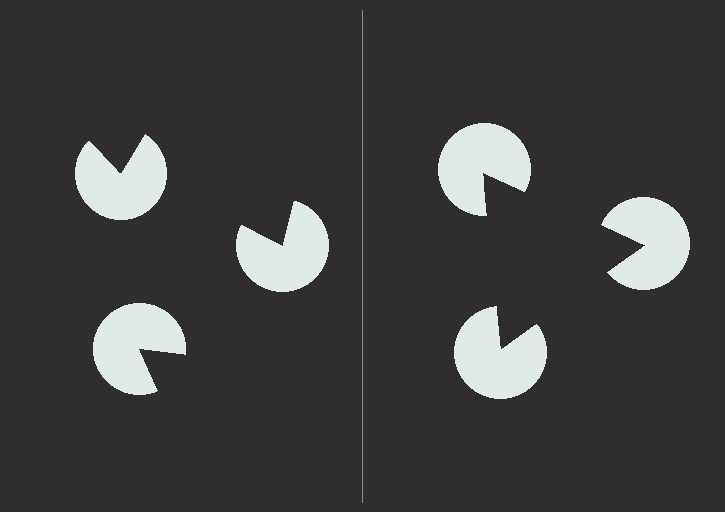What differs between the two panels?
The pac-man discs are positioned identically on both sides; only the wedge orientations differ. On the right they align to a triangle; on the left they are misaligned.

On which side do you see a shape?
An illusory triangle appears on the right side. On the left side the wedge cuts are rotated, so no coherent shape forms.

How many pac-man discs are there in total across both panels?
6 — 3 on each side.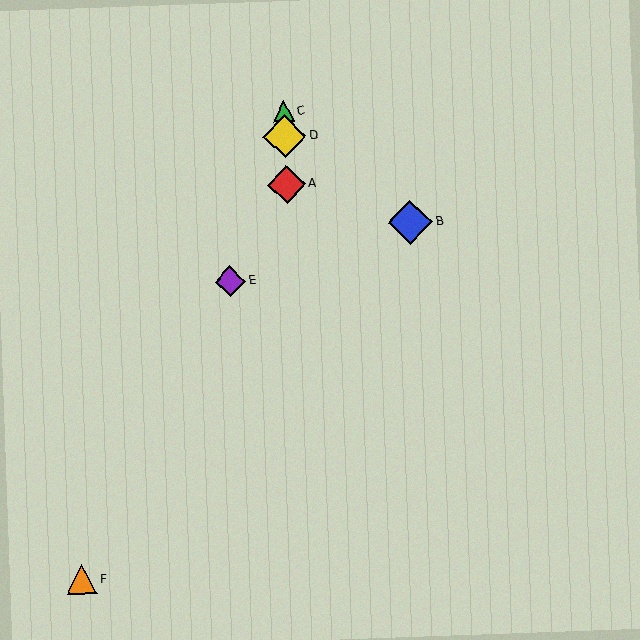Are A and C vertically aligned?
Yes, both are at x≈286.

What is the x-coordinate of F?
Object F is at x≈82.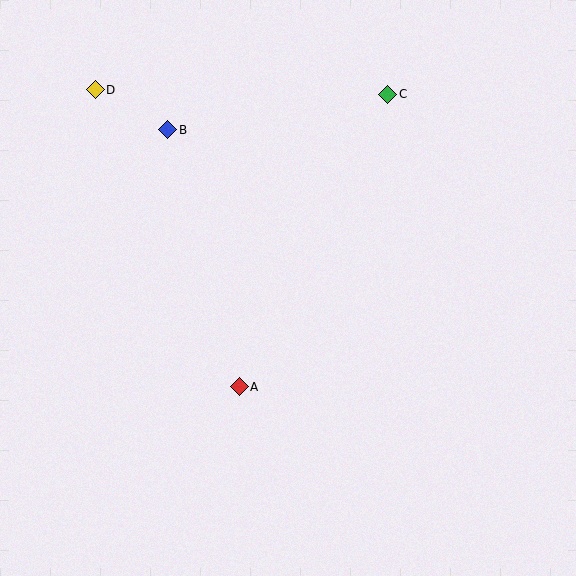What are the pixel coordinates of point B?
Point B is at (168, 130).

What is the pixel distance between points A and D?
The distance between A and D is 330 pixels.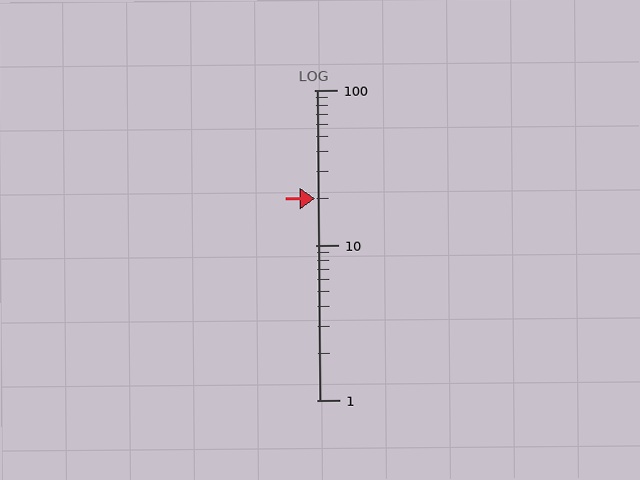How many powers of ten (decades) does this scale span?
The scale spans 2 decades, from 1 to 100.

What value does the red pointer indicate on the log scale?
The pointer indicates approximately 20.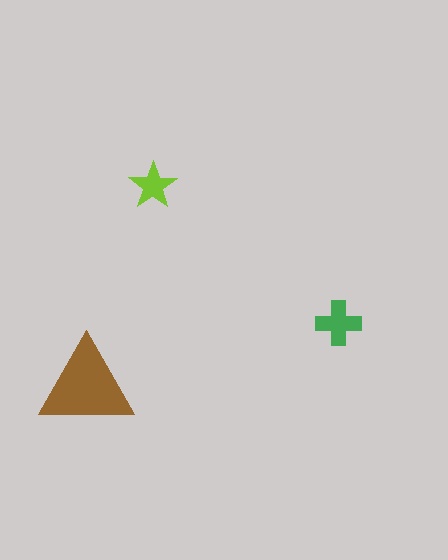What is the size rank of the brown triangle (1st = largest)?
1st.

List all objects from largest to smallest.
The brown triangle, the green cross, the lime star.